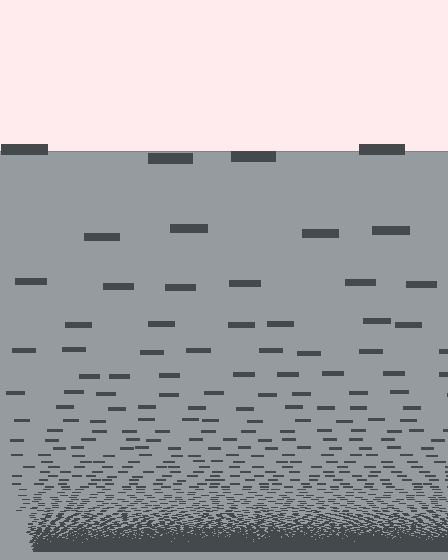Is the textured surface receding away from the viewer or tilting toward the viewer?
The surface appears to tilt toward the viewer. Texture elements get larger and sparser toward the top.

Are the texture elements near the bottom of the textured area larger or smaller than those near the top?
Smaller. The gradient is inverted — elements near the bottom are smaller and denser.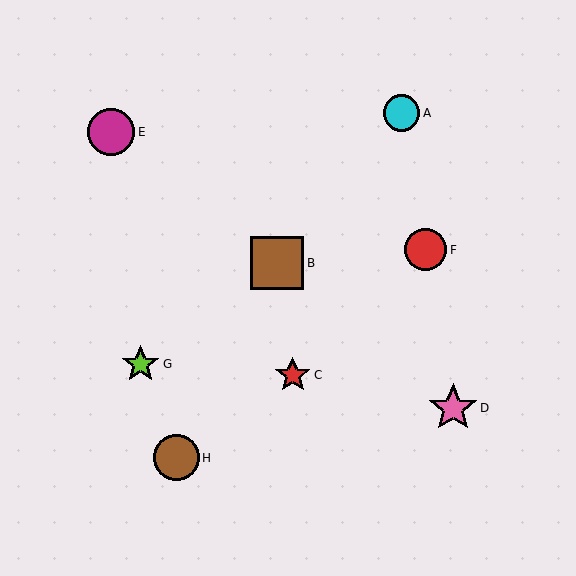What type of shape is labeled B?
Shape B is a brown square.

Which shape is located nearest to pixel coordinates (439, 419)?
The pink star (labeled D) at (453, 408) is nearest to that location.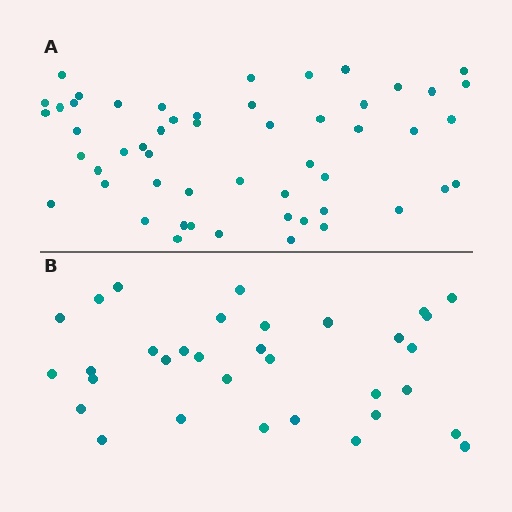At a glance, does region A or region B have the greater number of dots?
Region A (the top region) has more dots.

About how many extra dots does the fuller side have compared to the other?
Region A has approximately 20 more dots than region B.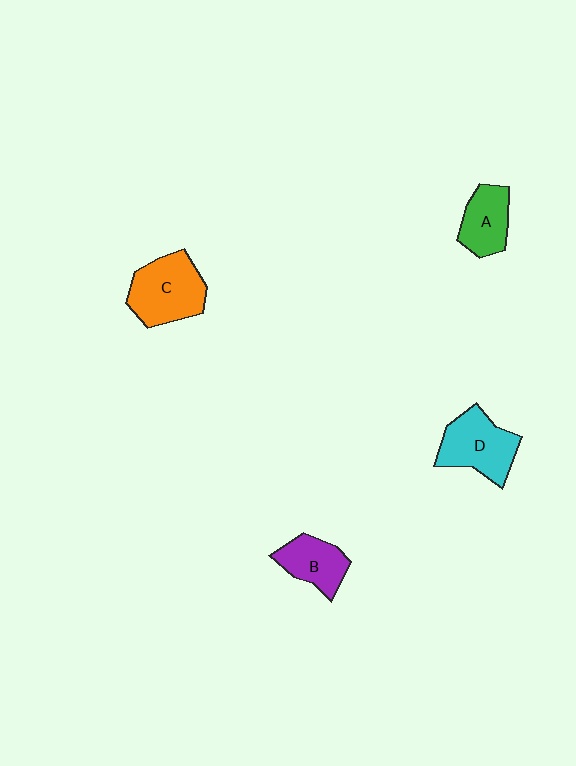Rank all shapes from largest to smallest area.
From largest to smallest: C (orange), D (cyan), B (purple), A (green).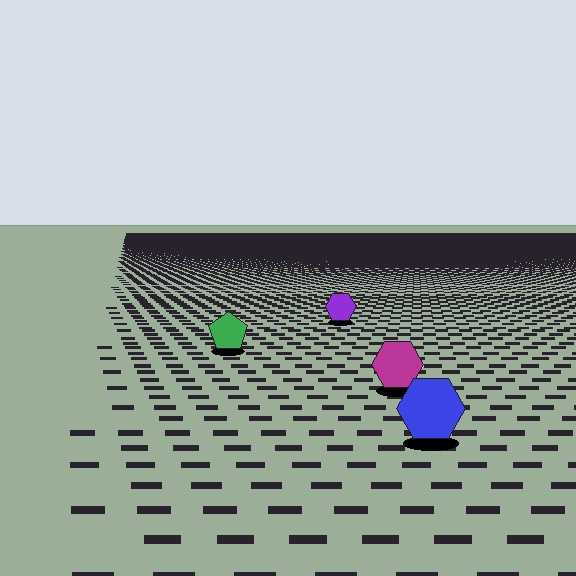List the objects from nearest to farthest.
From nearest to farthest: the blue hexagon, the magenta hexagon, the green pentagon, the purple hexagon.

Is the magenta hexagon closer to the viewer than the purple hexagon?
Yes. The magenta hexagon is closer — you can tell from the texture gradient: the ground texture is coarser near it.